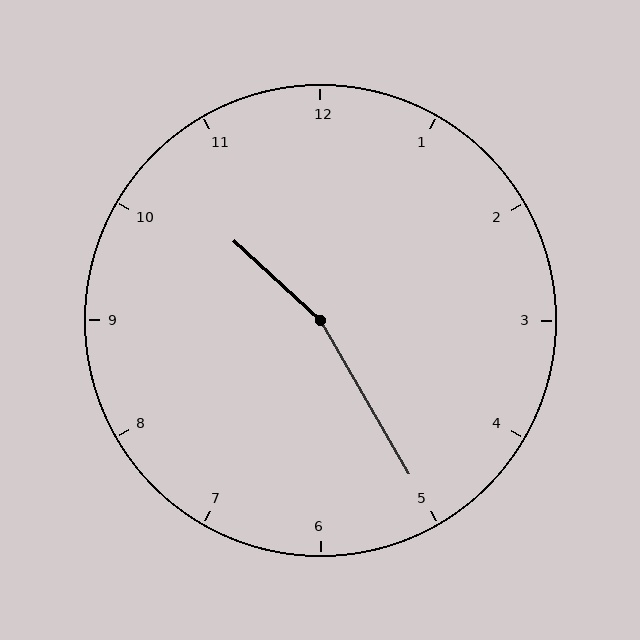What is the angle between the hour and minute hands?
Approximately 162 degrees.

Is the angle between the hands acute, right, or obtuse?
It is obtuse.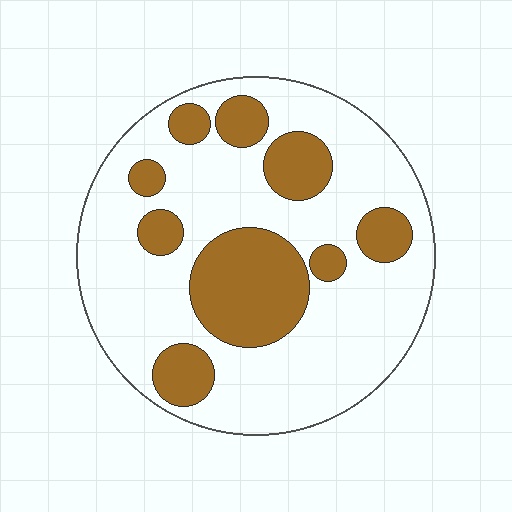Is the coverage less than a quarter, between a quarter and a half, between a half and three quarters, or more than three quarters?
Between a quarter and a half.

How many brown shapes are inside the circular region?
9.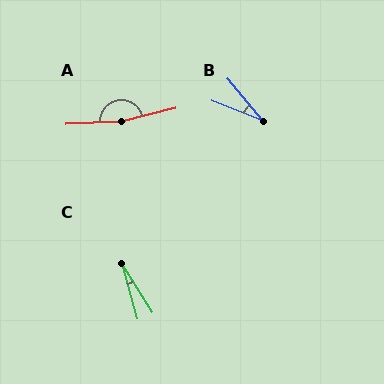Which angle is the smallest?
C, at approximately 16 degrees.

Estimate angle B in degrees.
Approximately 29 degrees.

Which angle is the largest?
A, at approximately 168 degrees.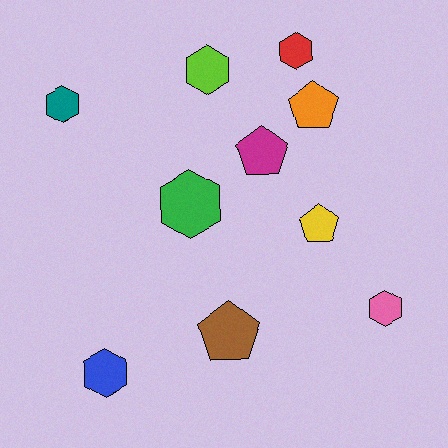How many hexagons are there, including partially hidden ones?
There are 6 hexagons.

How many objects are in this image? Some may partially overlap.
There are 10 objects.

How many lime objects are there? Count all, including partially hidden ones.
There is 1 lime object.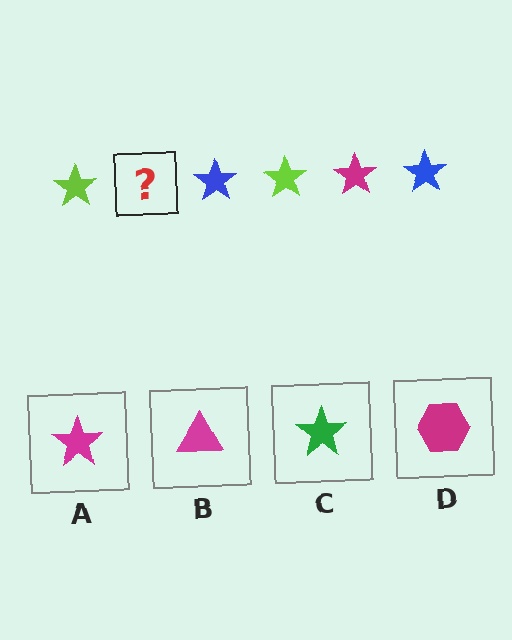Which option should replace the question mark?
Option A.